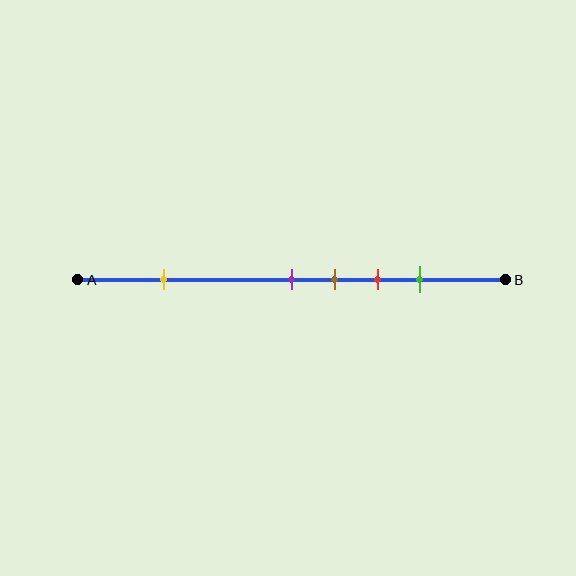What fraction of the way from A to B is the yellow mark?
The yellow mark is approximately 20% (0.2) of the way from A to B.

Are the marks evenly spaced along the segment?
No, the marks are not evenly spaced.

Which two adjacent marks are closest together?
The purple and brown marks are the closest adjacent pair.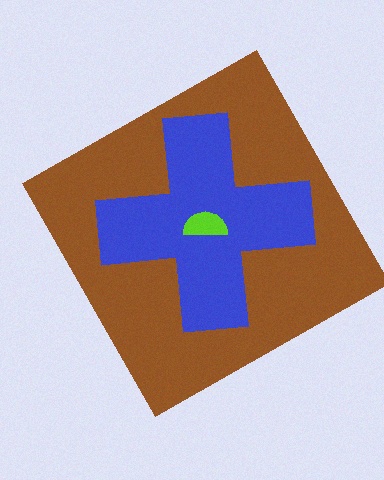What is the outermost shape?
The brown square.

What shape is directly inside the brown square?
The blue cross.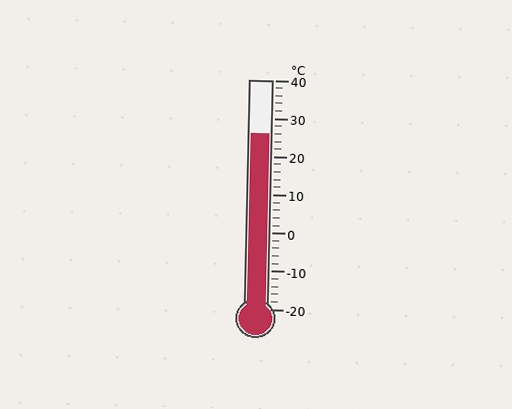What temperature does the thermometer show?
The thermometer shows approximately 26°C.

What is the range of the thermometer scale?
The thermometer scale ranges from -20°C to 40°C.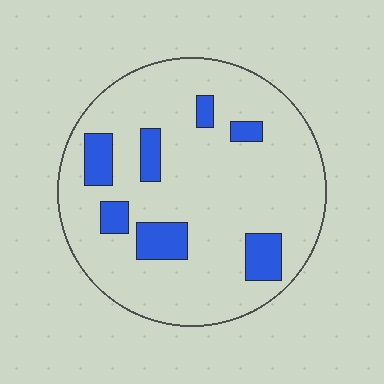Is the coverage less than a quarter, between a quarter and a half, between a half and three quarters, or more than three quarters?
Less than a quarter.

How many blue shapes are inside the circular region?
7.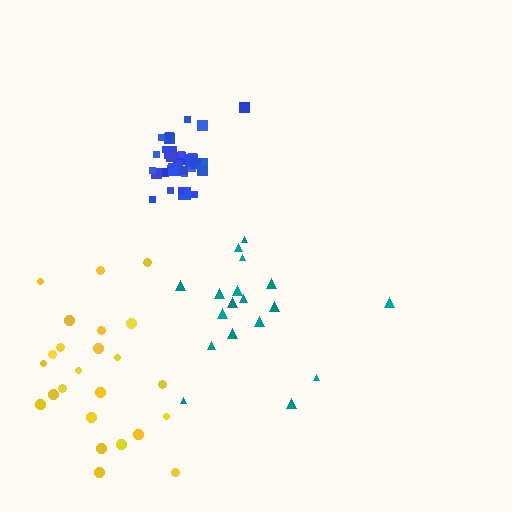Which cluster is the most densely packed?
Blue.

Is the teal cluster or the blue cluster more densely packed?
Blue.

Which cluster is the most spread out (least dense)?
Teal.